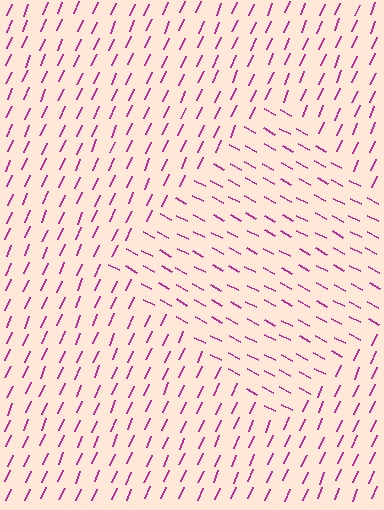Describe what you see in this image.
The image is filled with small magenta line segments. A diamond region in the image has lines oriented differently from the surrounding lines, creating a visible texture boundary.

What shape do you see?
I see a diamond.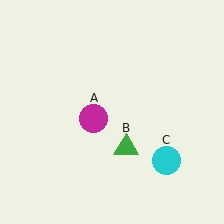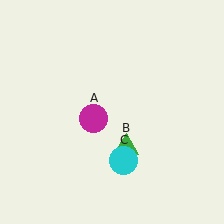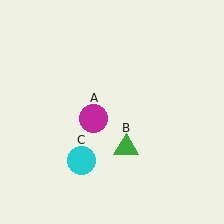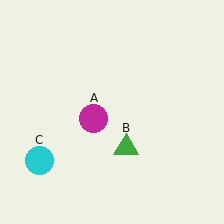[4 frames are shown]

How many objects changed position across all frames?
1 object changed position: cyan circle (object C).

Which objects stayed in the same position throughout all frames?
Magenta circle (object A) and green triangle (object B) remained stationary.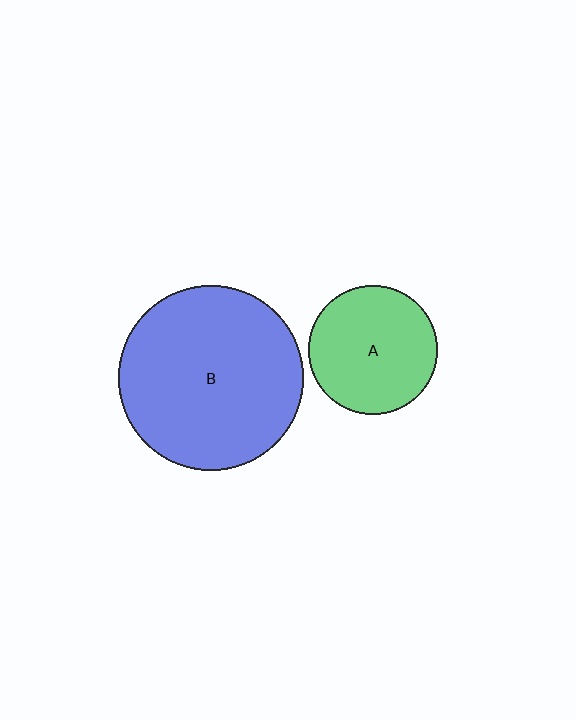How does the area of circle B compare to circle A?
Approximately 2.0 times.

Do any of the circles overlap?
No, none of the circles overlap.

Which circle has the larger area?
Circle B (blue).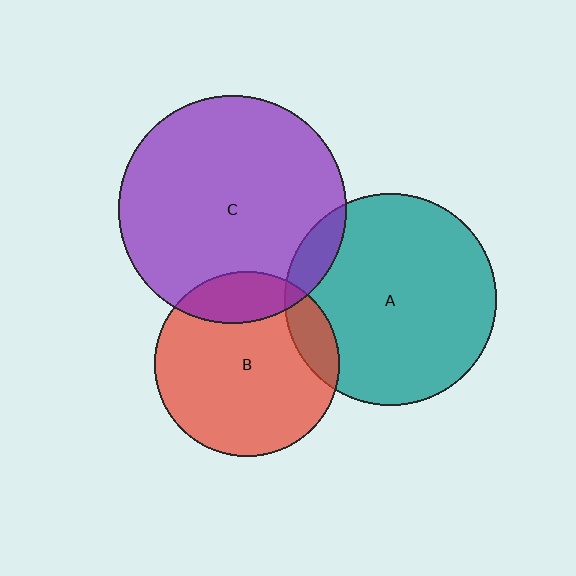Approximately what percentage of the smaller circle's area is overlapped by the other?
Approximately 20%.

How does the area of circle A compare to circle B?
Approximately 1.3 times.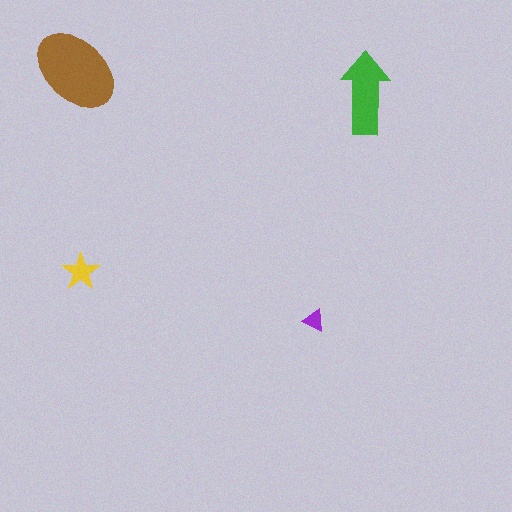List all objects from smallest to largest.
The purple triangle, the yellow star, the green arrow, the brown ellipse.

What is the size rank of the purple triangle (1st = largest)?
4th.